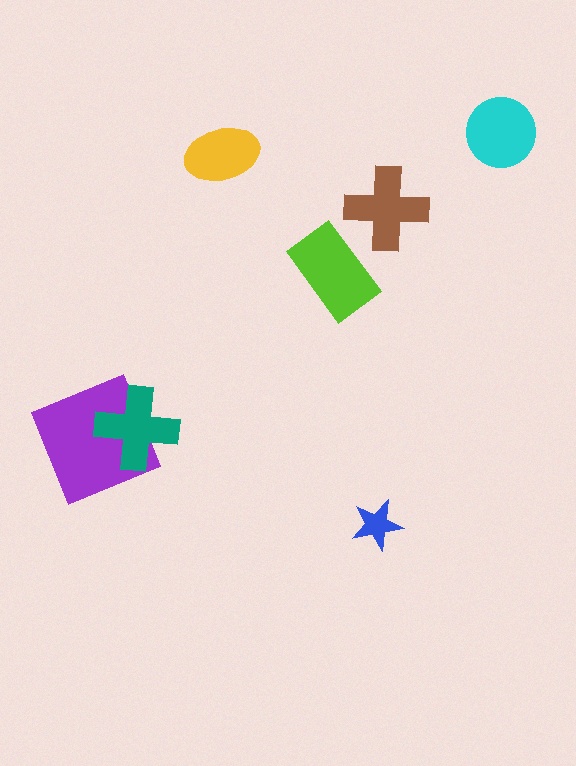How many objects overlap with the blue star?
0 objects overlap with the blue star.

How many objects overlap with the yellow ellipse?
0 objects overlap with the yellow ellipse.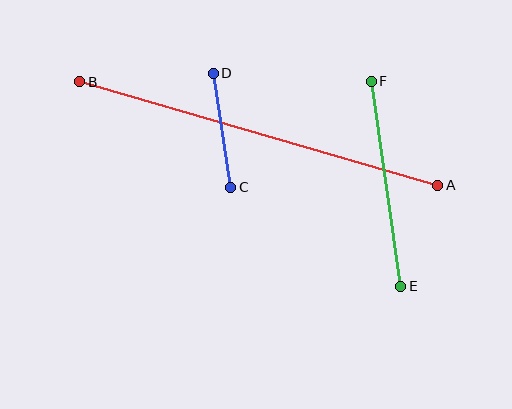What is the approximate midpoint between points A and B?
The midpoint is at approximately (259, 134) pixels.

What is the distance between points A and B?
The distance is approximately 373 pixels.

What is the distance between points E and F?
The distance is approximately 207 pixels.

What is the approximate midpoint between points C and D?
The midpoint is at approximately (222, 130) pixels.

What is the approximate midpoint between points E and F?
The midpoint is at approximately (386, 184) pixels.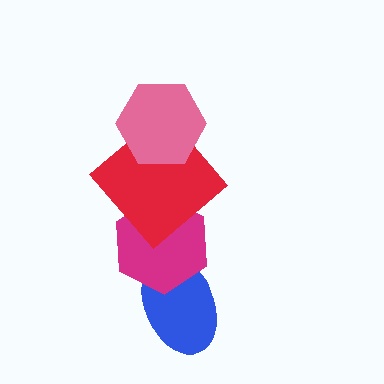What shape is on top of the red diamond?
The pink hexagon is on top of the red diamond.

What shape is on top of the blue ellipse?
The magenta hexagon is on top of the blue ellipse.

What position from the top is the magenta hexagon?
The magenta hexagon is 3rd from the top.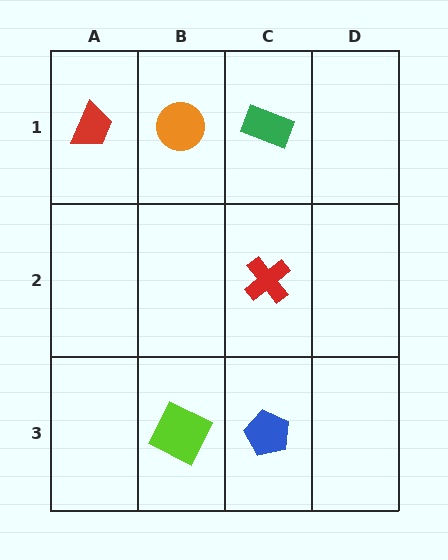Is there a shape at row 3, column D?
No, that cell is empty.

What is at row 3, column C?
A blue pentagon.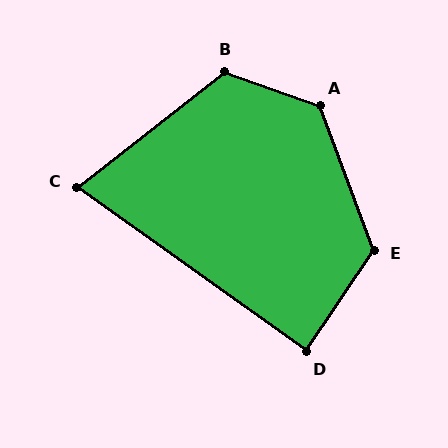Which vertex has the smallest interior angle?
C, at approximately 73 degrees.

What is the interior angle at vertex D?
Approximately 88 degrees (approximately right).